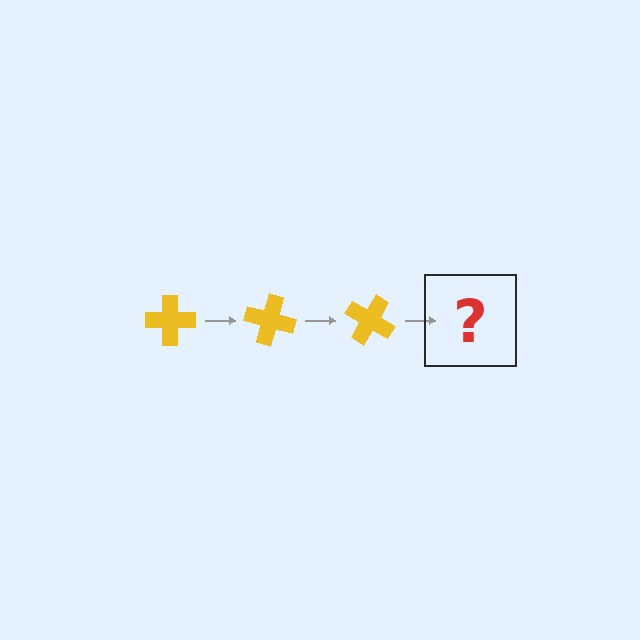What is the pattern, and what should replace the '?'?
The pattern is that the cross rotates 15 degrees each step. The '?' should be a yellow cross rotated 45 degrees.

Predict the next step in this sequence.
The next step is a yellow cross rotated 45 degrees.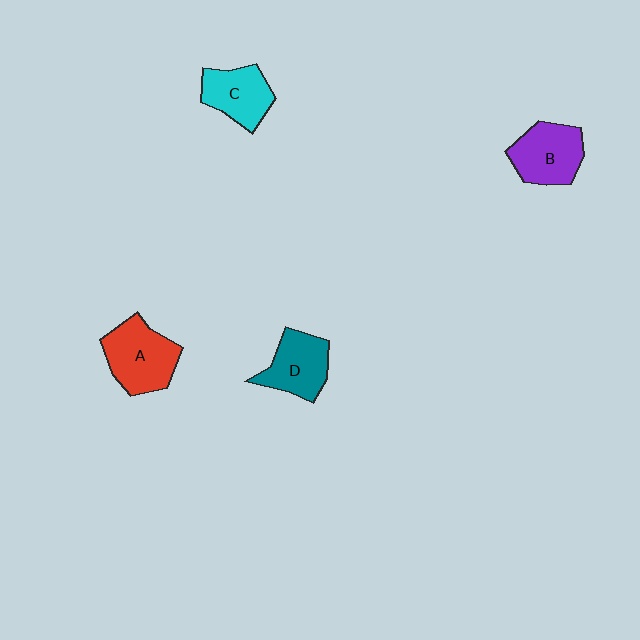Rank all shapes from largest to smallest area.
From largest to smallest: A (red), B (purple), D (teal), C (cyan).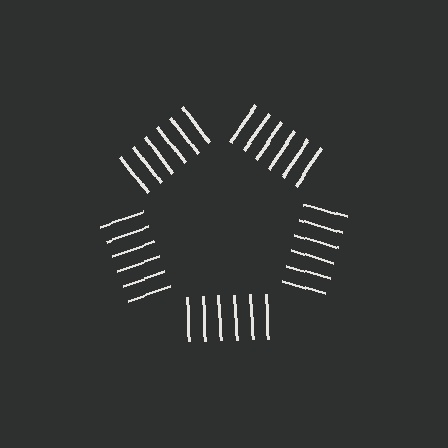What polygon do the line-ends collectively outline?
An illusory pentagon — the line segments terminate on its edges but no continuous stroke is drawn.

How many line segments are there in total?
30 — 6 along each of the 5 edges.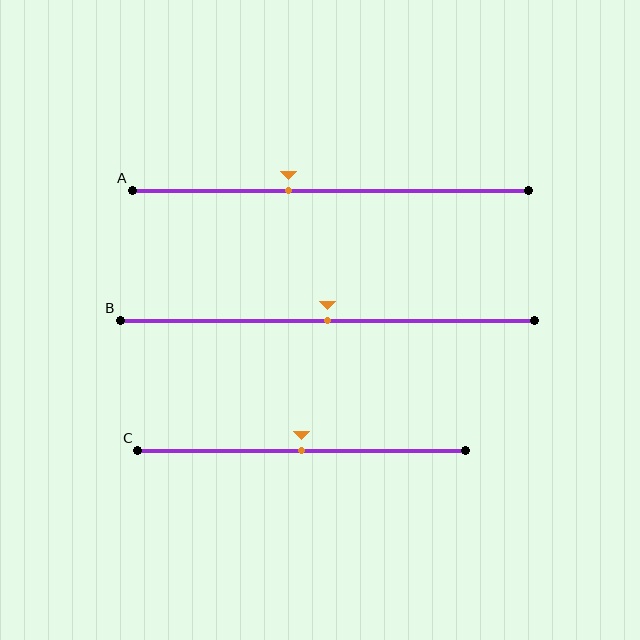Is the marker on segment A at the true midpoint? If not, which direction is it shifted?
No, the marker on segment A is shifted to the left by about 10% of the segment length.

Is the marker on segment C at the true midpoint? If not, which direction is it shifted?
Yes, the marker on segment C is at the true midpoint.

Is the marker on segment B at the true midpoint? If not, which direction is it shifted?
Yes, the marker on segment B is at the true midpoint.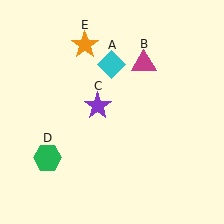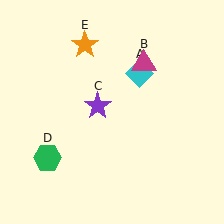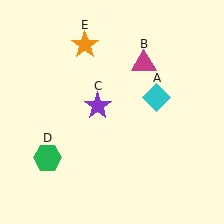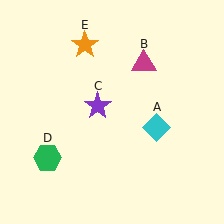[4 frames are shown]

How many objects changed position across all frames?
1 object changed position: cyan diamond (object A).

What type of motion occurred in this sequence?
The cyan diamond (object A) rotated clockwise around the center of the scene.